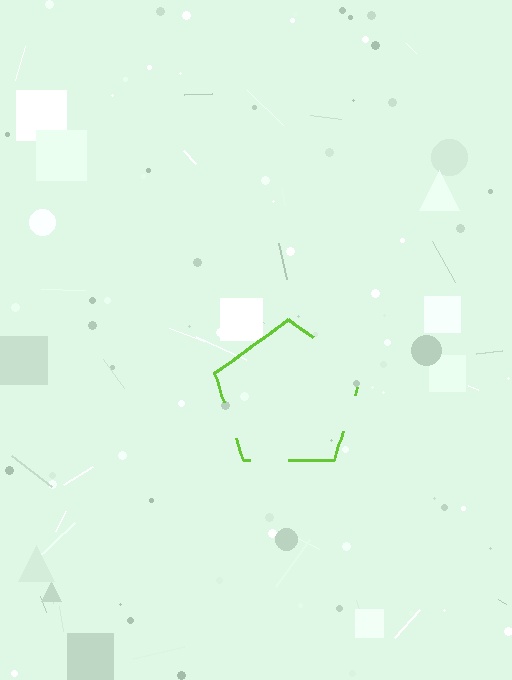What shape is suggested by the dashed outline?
The dashed outline suggests a pentagon.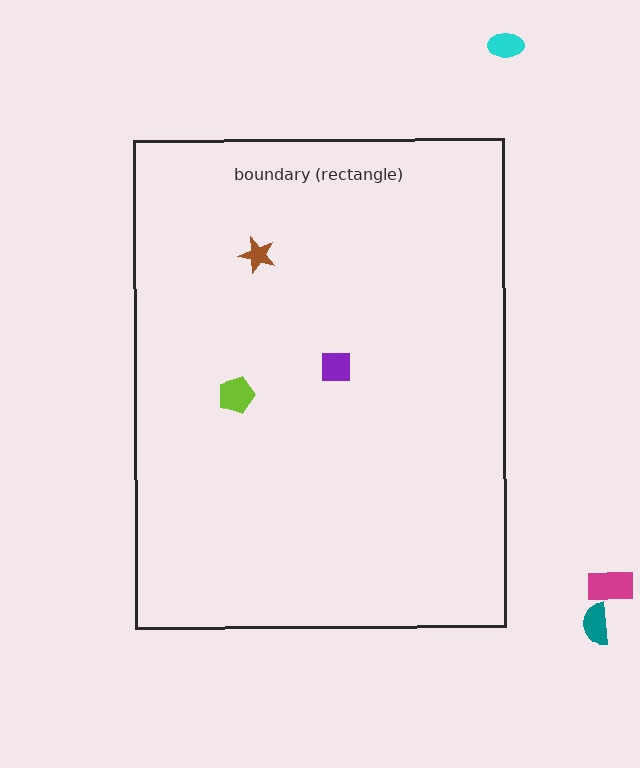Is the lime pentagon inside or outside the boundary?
Inside.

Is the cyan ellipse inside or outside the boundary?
Outside.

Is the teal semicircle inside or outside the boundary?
Outside.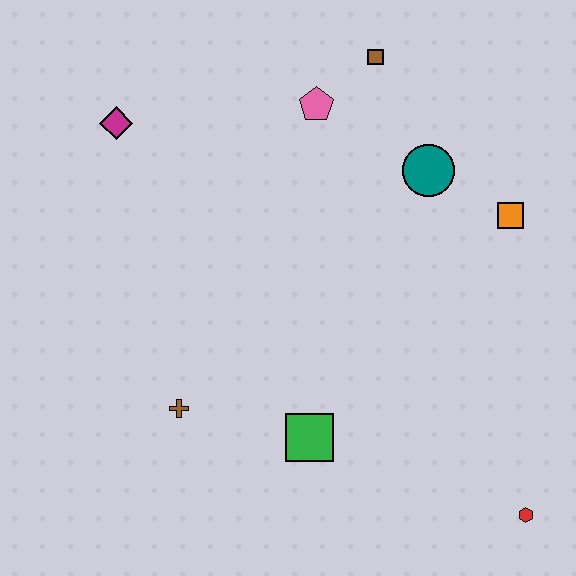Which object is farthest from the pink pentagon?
The red hexagon is farthest from the pink pentagon.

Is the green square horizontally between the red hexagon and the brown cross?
Yes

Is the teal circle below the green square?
No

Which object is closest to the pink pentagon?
The brown square is closest to the pink pentagon.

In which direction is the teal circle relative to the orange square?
The teal circle is to the left of the orange square.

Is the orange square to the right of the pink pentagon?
Yes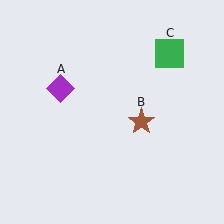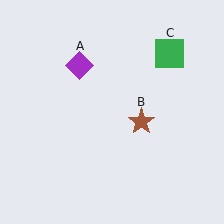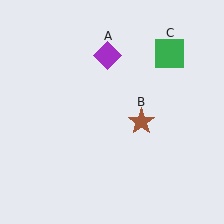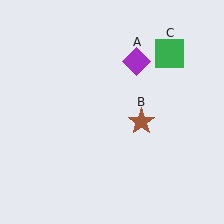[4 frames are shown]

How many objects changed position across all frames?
1 object changed position: purple diamond (object A).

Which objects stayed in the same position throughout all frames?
Brown star (object B) and green square (object C) remained stationary.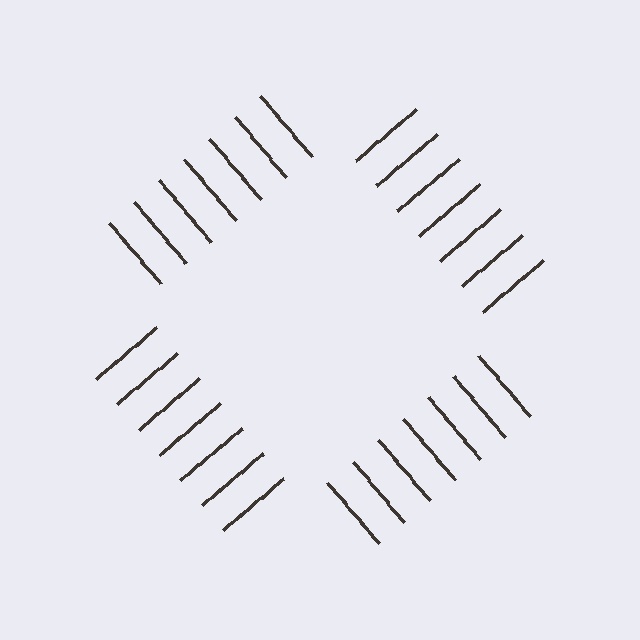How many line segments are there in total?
28 — 7 along each of the 4 edges.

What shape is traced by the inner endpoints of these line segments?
An illusory square — the line segments terminate on its edges but no continuous stroke is drawn.